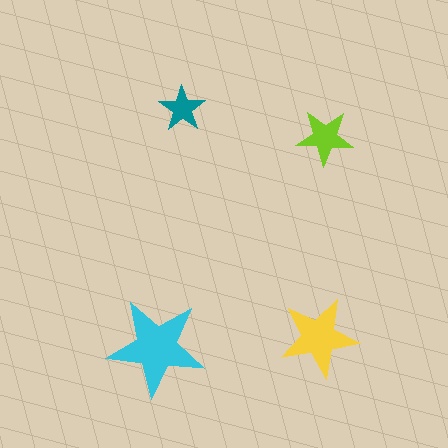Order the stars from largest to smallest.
the cyan one, the yellow one, the lime one, the teal one.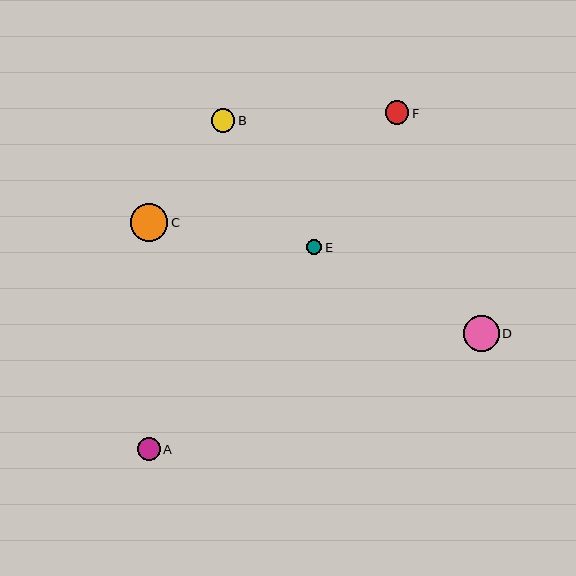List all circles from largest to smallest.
From largest to smallest: C, D, F, B, A, E.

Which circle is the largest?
Circle C is the largest with a size of approximately 38 pixels.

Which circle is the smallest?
Circle E is the smallest with a size of approximately 15 pixels.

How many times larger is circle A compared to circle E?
Circle A is approximately 1.5 times the size of circle E.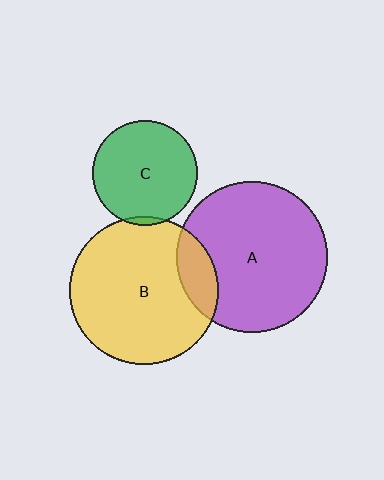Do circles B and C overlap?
Yes.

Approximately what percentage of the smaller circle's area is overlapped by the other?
Approximately 5%.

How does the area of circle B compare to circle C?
Approximately 2.0 times.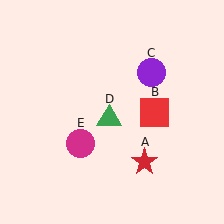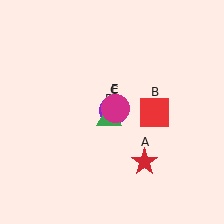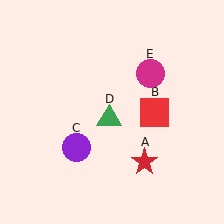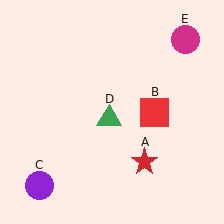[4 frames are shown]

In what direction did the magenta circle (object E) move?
The magenta circle (object E) moved up and to the right.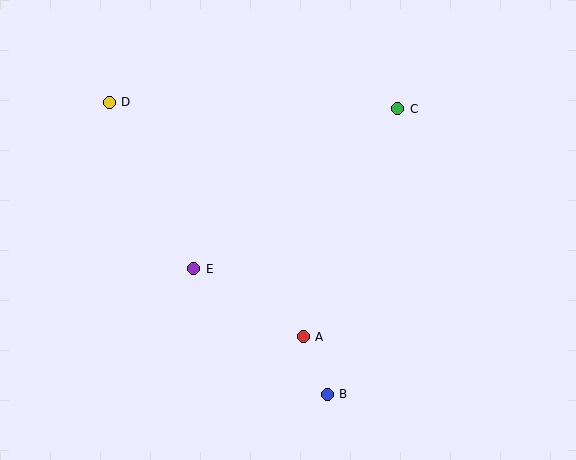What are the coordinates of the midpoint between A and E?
The midpoint between A and E is at (248, 303).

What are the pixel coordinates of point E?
Point E is at (194, 269).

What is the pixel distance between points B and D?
The distance between B and D is 364 pixels.